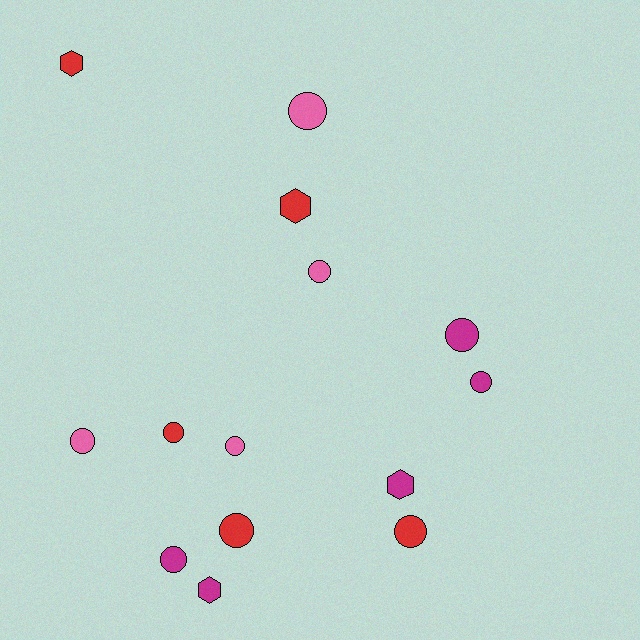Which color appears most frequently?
Magenta, with 5 objects.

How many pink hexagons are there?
There are no pink hexagons.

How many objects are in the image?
There are 14 objects.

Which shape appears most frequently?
Circle, with 10 objects.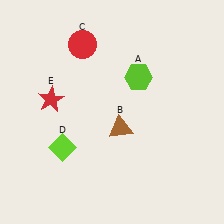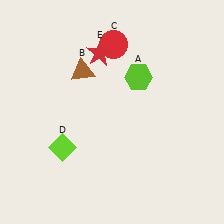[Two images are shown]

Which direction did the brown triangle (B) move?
The brown triangle (B) moved up.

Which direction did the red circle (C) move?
The red circle (C) moved right.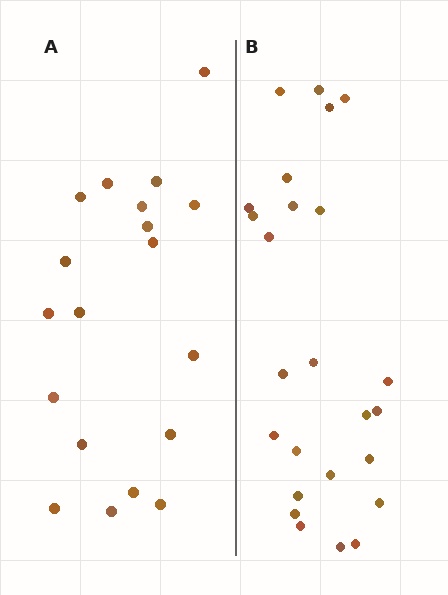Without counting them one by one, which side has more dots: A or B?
Region B (the right region) has more dots.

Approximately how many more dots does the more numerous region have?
Region B has about 6 more dots than region A.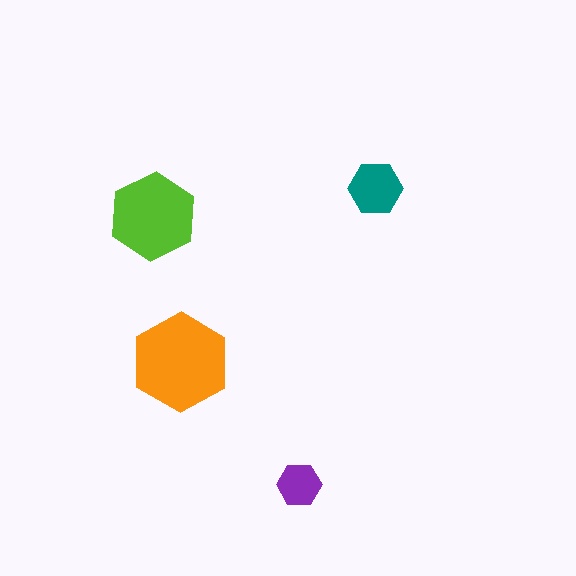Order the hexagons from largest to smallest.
the orange one, the lime one, the teal one, the purple one.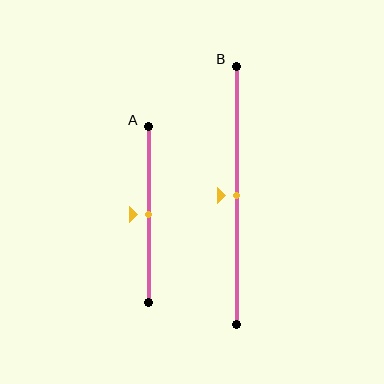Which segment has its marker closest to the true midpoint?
Segment A has its marker closest to the true midpoint.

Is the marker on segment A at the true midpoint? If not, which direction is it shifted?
Yes, the marker on segment A is at the true midpoint.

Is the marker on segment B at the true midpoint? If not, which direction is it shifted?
Yes, the marker on segment B is at the true midpoint.